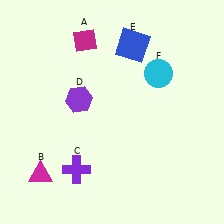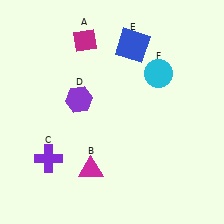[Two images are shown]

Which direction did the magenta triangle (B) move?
The magenta triangle (B) moved right.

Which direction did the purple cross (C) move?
The purple cross (C) moved left.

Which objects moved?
The objects that moved are: the magenta triangle (B), the purple cross (C).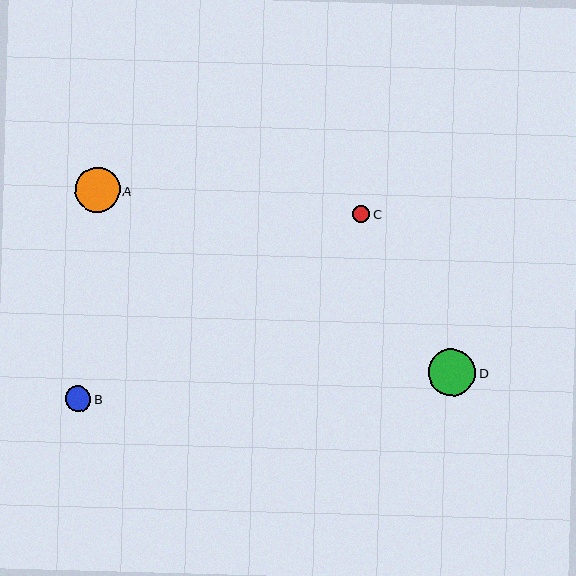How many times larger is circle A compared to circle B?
Circle A is approximately 1.8 times the size of circle B.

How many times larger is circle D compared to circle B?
Circle D is approximately 1.9 times the size of circle B.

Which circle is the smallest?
Circle C is the smallest with a size of approximately 17 pixels.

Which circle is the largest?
Circle D is the largest with a size of approximately 47 pixels.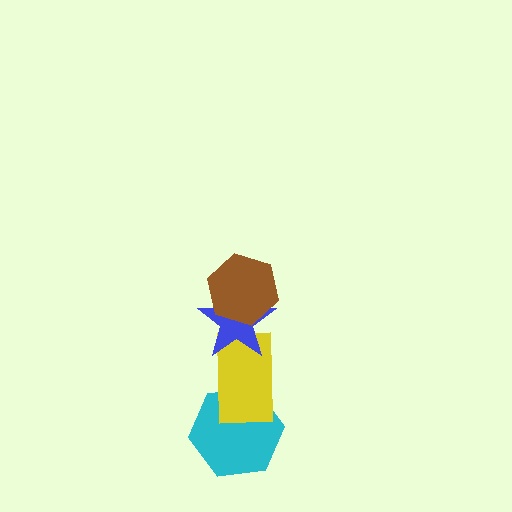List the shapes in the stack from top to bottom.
From top to bottom: the brown hexagon, the blue star, the yellow rectangle, the cyan hexagon.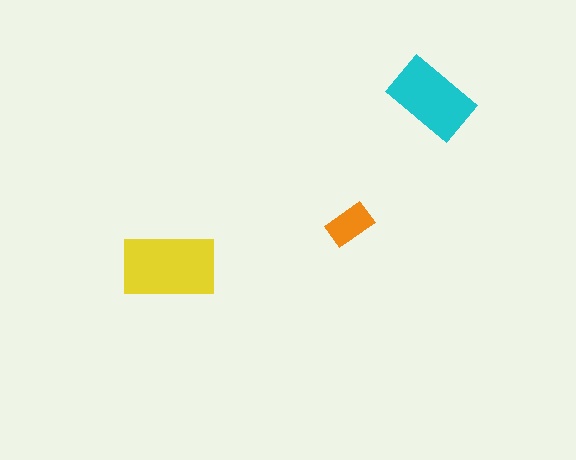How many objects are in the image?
There are 3 objects in the image.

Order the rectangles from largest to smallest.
the yellow one, the cyan one, the orange one.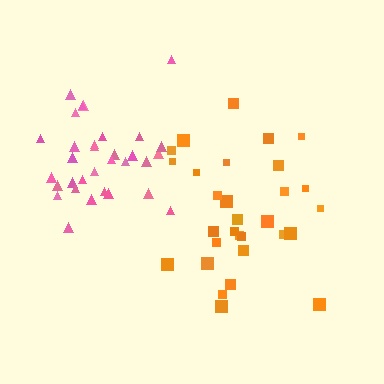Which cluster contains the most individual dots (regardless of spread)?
Pink (32).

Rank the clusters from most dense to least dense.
pink, orange.